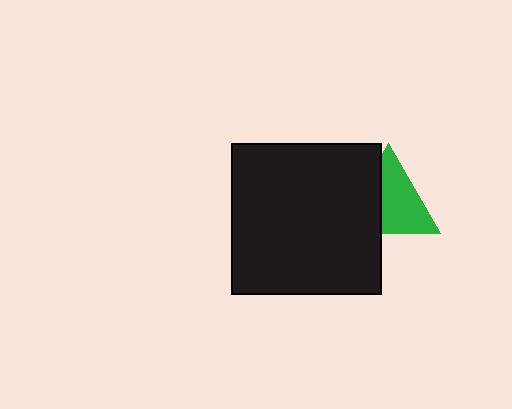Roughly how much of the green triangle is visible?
About half of it is visible (roughly 62%).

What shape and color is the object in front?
The object in front is a black square.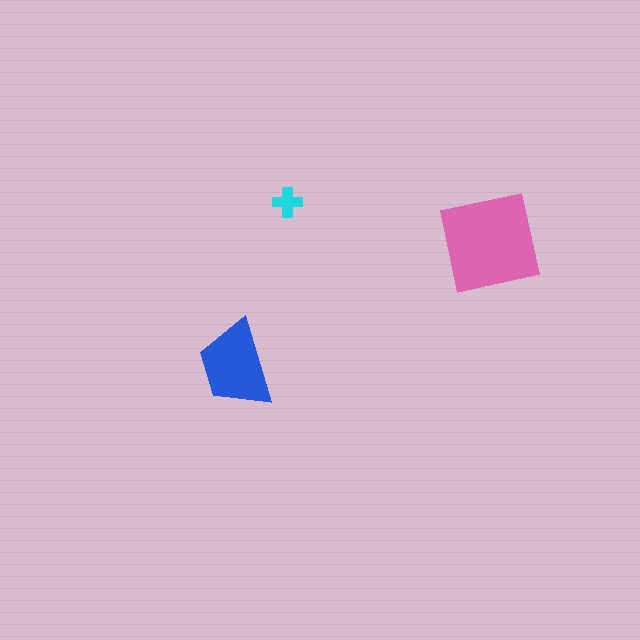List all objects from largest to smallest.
The pink square, the blue trapezoid, the cyan cross.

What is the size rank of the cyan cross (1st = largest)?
3rd.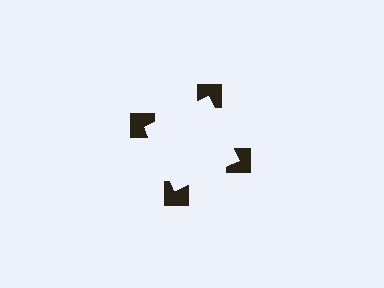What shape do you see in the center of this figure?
An illusory square — its edges are inferred from the aligned wedge cuts in the notched squares, not physically drawn.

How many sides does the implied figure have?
4 sides.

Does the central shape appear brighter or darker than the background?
It typically appears slightly brighter than the background, even though no actual brightness change is drawn.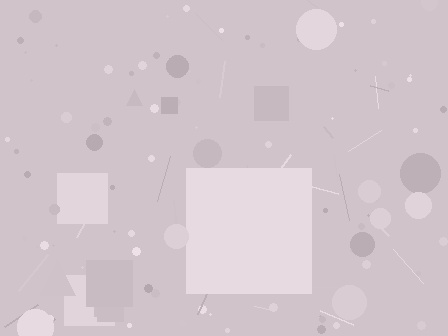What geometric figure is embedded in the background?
A square is embedded in the background.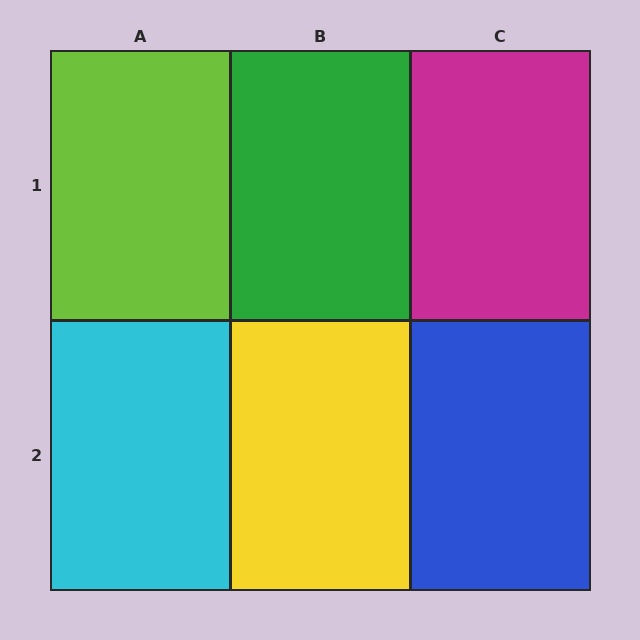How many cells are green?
1 cell is green.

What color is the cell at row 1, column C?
Magenta.